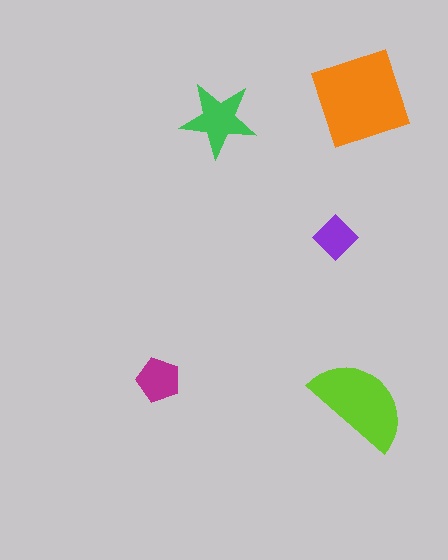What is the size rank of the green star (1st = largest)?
3rd.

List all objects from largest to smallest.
The orange square, the lime semicircle, the green star, the magenta pentagon, the purple diamond.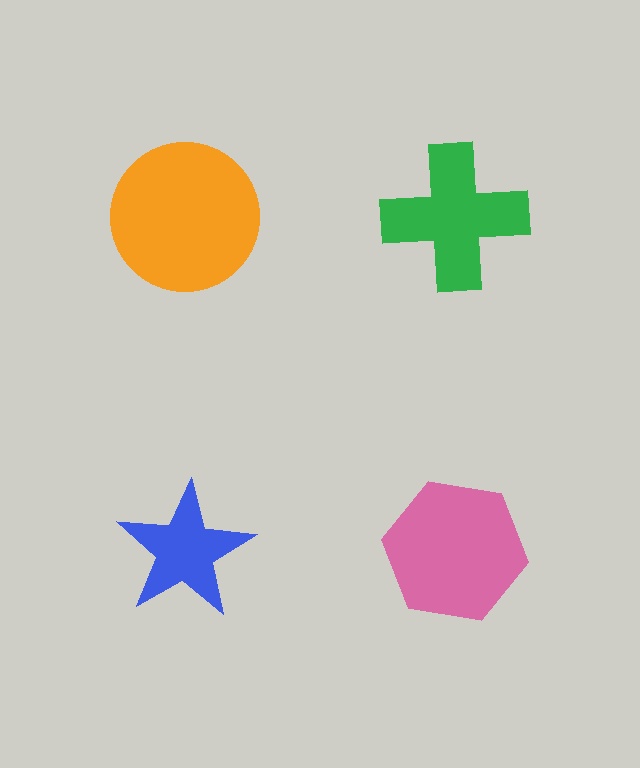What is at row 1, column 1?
An orange circle.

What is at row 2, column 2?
A pink hexagon.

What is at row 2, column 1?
A blue star.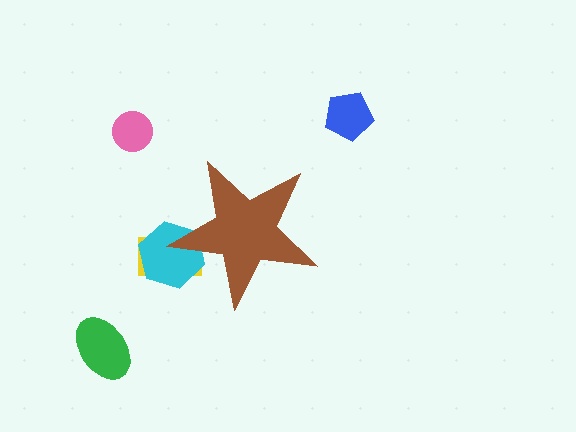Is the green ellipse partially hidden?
No, the green ellipse is fully visible.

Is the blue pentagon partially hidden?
No, the blue pentagon is fully visible.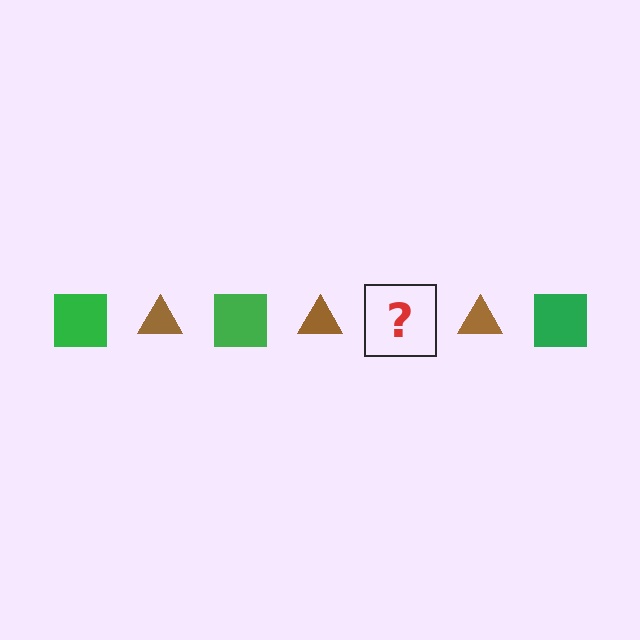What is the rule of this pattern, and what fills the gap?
The rule is that the pattern alternates between green square and brown triangle. The gap should be filled with a green square.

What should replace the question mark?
The question mark should be replaced with a green square.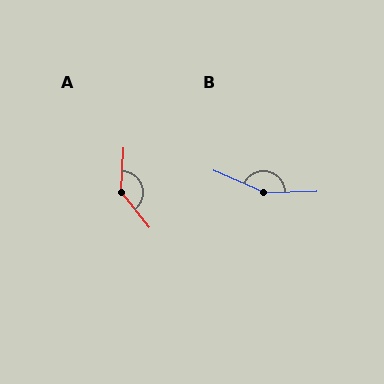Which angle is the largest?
B, at approximately 155 degrees.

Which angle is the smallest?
A, at approximately 138 degrees.